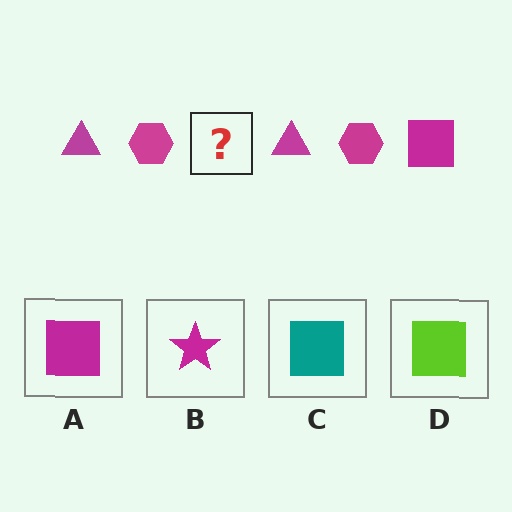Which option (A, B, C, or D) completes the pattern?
A.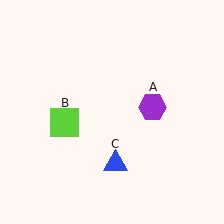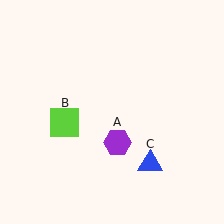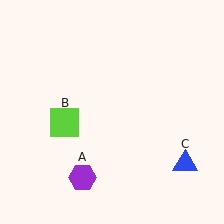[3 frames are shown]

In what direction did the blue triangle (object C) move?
The blue triangle (object C) moved right.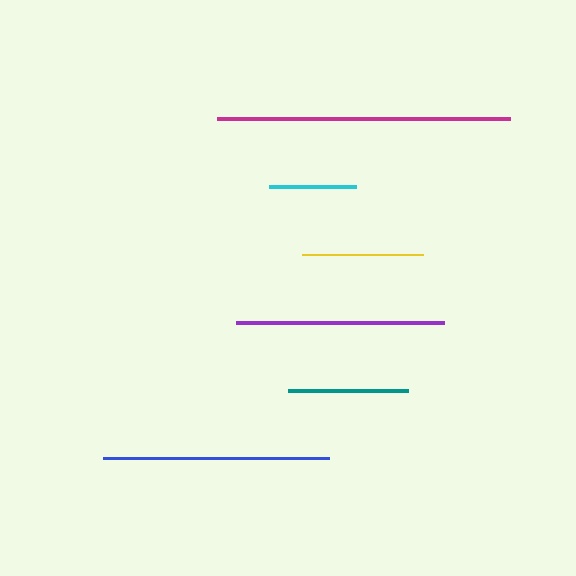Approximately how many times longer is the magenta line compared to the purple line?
The magenta line is approximately 1.4 times the length of the purple line.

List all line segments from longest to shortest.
From longest to shortest: magenta, blue, purple, yellow, teal, cyan.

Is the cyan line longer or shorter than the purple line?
The purple line is longer than the cyan line.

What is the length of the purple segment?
The purple segment is approximately 208 pixels long.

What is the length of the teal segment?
The teal segment is approximately 120 pixels long.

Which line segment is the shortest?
The cyan line is the shortest at approximately 87 pixels.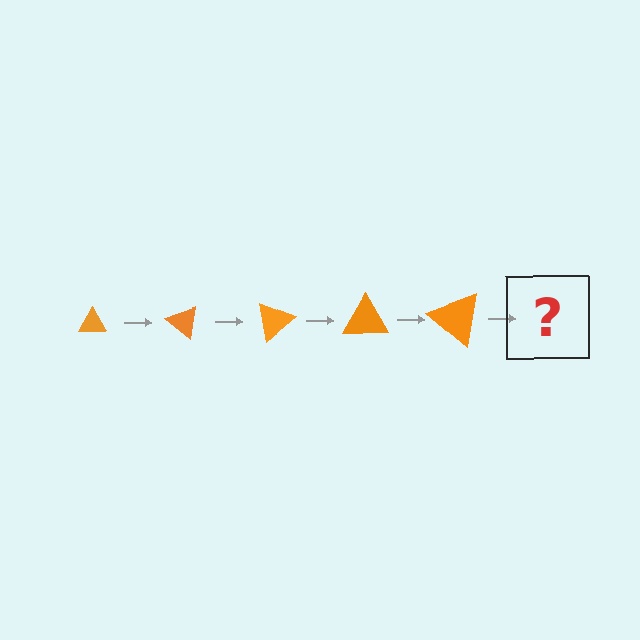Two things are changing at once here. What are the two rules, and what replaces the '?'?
The two rules are that the triangle grows larger each step and it rotates 40 degrees each step. The '?' should be a triangle, larger than the previous one and rotated 200 degrees from the start.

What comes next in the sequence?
The next element should be a triangle, larger than the previous one and rotated 200 degrees from the start.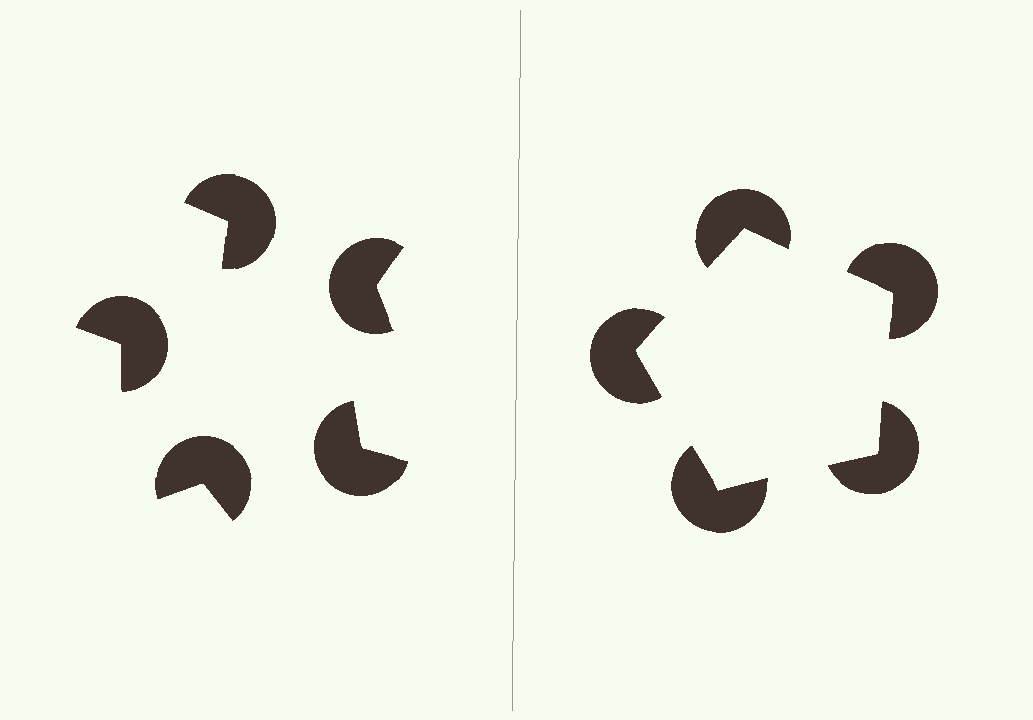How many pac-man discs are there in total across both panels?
10 — 5 on each side.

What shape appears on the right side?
An illusory pentagon.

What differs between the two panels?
The pac-man discs are positioned identically on both sides; only the wedge orientations differ. On the right they align to a pentagon; on the left they are misaligned.